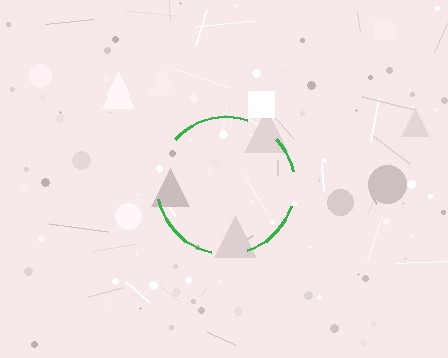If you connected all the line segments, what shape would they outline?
They would outline a circle.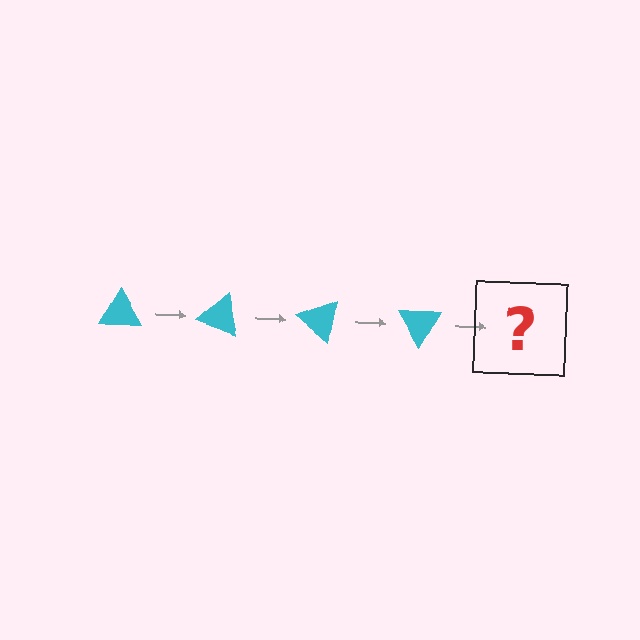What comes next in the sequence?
The next element should be a cyan triangle rotated 80 degrees.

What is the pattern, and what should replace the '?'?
The pattern is that the triangle rotates 20 degrees each step. The '?' should be a cyan triangle rotated 80 degrees.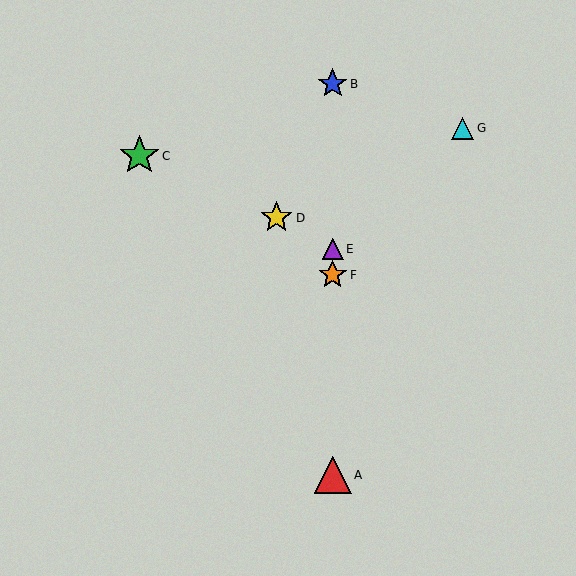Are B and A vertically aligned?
Yes, both are at x≈333.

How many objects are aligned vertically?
4 objects (A, B, E, F) are aligned vertically.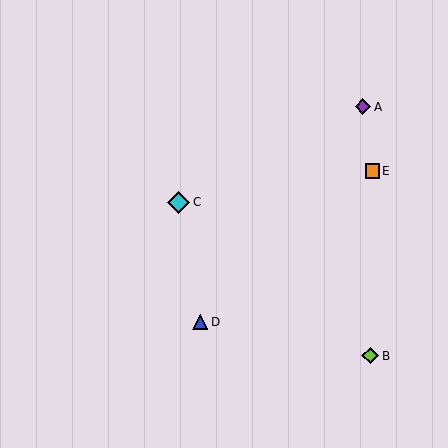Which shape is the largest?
The cyan diamond (labeled C) is the largest.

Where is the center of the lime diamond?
The center of the lime diamond is at (370, 356).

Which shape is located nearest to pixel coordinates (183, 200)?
The cyan diamond (labeled C) at (179, 202) is nearest to that location.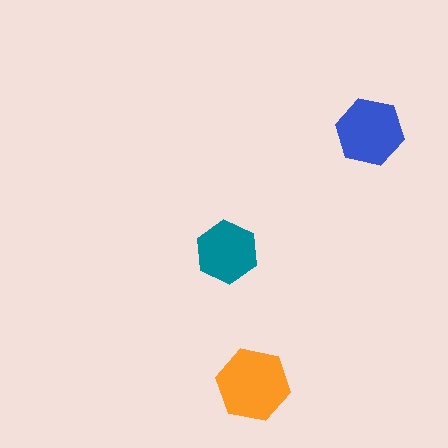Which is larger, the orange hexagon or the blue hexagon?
The orange one.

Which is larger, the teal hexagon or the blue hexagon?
The blue one.